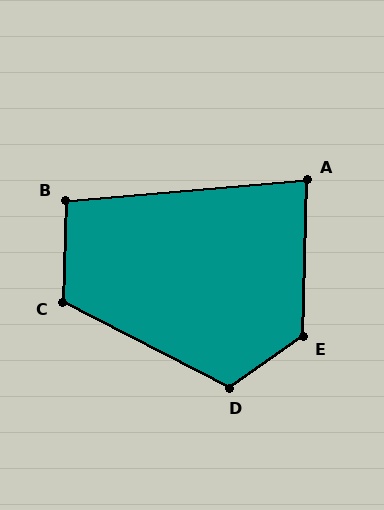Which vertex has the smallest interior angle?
A, at approximately 84 degrees.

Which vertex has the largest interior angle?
E, at approximately 126 degrees.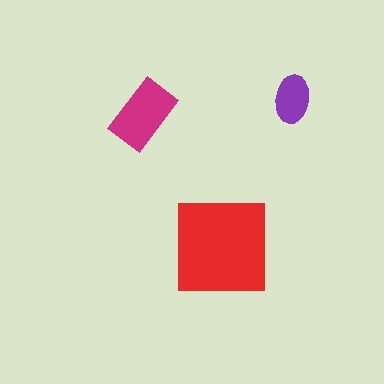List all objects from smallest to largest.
The purple ellipse, the magenta rectangle, the red square.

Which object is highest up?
The purple ellipse is topmost.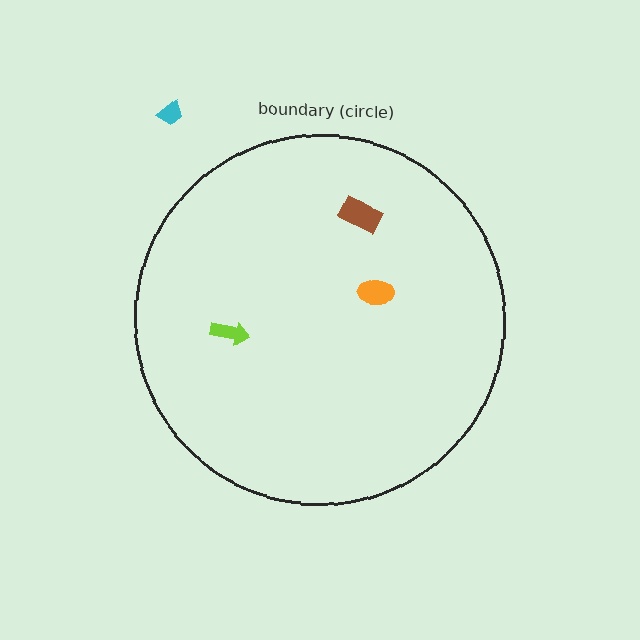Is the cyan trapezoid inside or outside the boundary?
Outside.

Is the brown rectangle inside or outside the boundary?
Inside.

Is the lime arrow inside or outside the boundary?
Inside.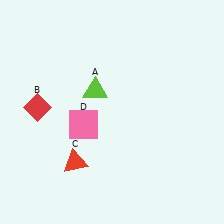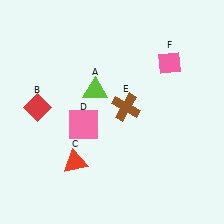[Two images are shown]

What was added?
A brown cross (E), a pink diamond (F) were added in Image 2.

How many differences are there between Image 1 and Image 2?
There are 2 differences between the two images.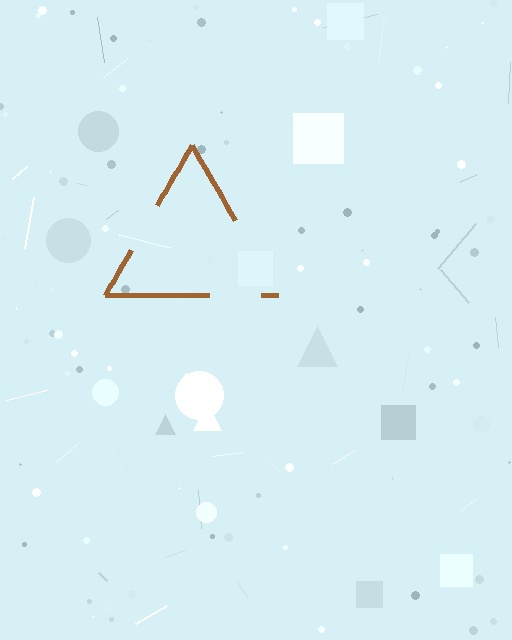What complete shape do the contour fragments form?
The contour fragments form a triangle.